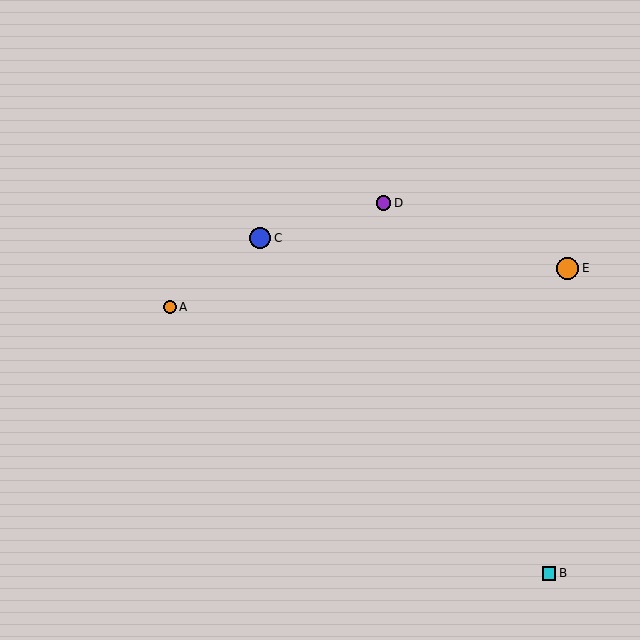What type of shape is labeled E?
Shape E is an orange circle.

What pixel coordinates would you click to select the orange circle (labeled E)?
Click at (568, 268) to select the orange circle E.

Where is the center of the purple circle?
The center of the purple circle is at (383, 203).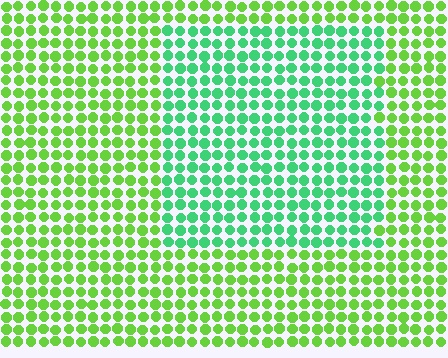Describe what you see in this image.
The image is filled with small lime elements in a uniform arrangement. A rectangle-shaped region is visible where the elements are tinted to a slightly different hue, forming a subtle color boundary.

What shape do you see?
I see a rectangle.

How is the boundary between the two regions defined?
The boundary is defined purely by a slight shift in hue (about 40 degrees). Spacing, size, and orientation are identical on both sides.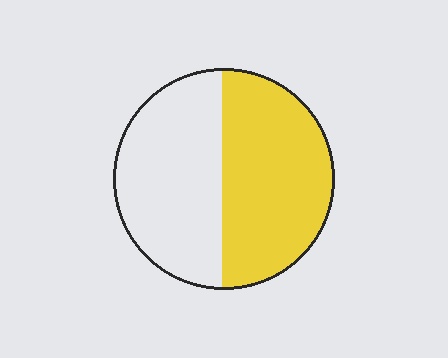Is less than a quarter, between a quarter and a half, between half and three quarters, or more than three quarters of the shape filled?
Between half and three quarters.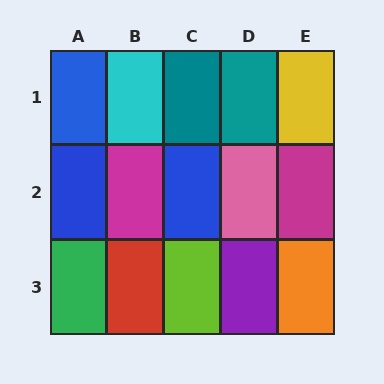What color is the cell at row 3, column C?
Lime.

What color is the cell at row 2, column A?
Blue.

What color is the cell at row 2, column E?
Magenta.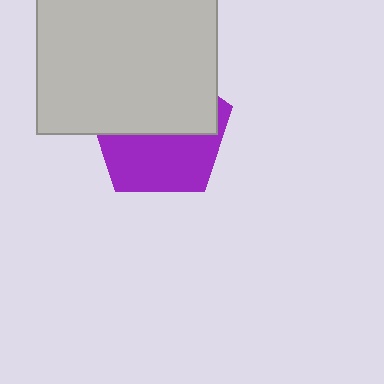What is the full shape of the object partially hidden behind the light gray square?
The partially hidden object is a purple pentagon.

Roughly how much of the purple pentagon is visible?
About half of it is visible (roughly 47%).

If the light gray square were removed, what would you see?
You would see the complete purple pentagon.